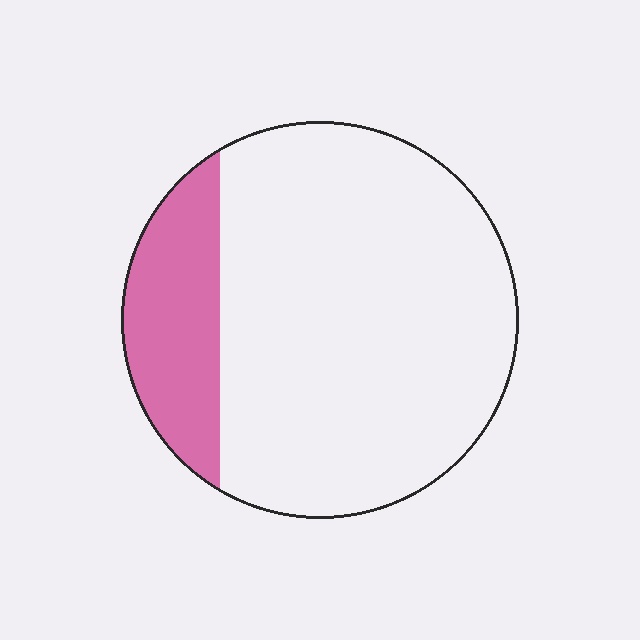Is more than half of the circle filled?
No.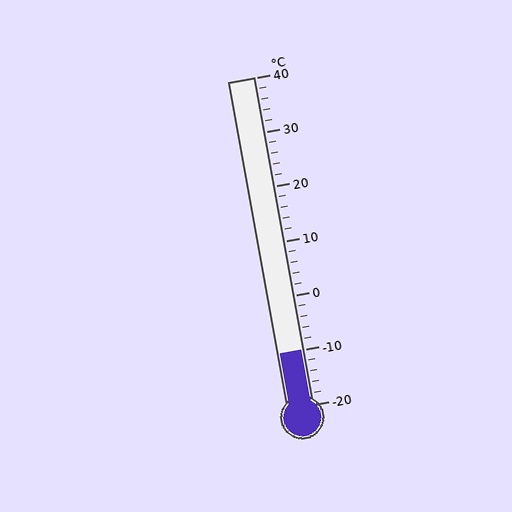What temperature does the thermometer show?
The thermometer shows approximately -10°C.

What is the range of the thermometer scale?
The thermometer scale ranges from -20°C to 40°C.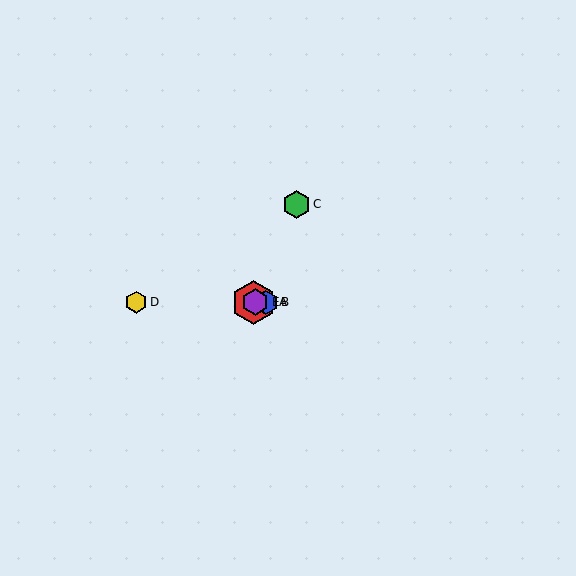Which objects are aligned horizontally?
Objects A, B, D, E are aligned horizontally.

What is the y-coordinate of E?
Object E is at y≈302.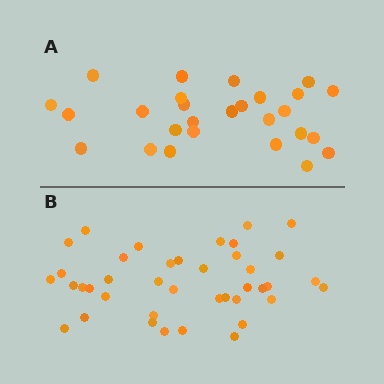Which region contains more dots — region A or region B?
Region B (the bottom region) has more dots.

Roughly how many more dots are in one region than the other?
Region B has approximately 15 more dots than region A.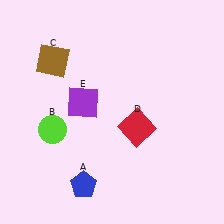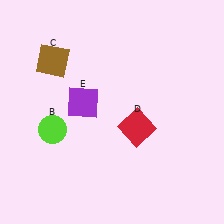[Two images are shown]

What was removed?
The blue pentagon (A) was removed in Image 2.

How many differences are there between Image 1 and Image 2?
There is 1 difference between the two images.